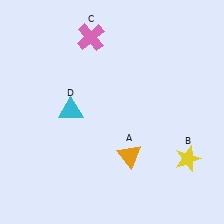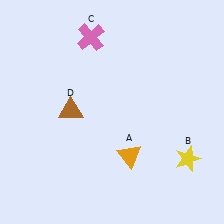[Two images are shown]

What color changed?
The triangle (D) changed from cyan in Image 1 to brown in Image 2.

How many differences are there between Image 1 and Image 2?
There is 1 difference between the two images.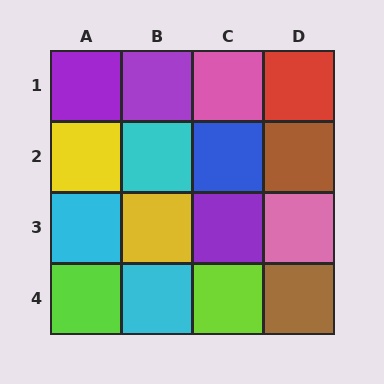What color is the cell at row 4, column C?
Lime.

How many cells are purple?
3 cells are purple.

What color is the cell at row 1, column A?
Purple.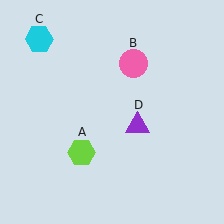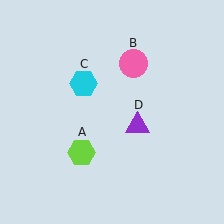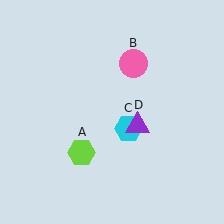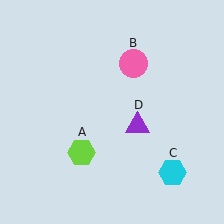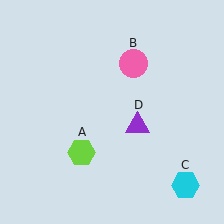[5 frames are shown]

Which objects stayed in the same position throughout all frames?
Lime hexagon (object A) and pink circle (object B) and purple triangle (object D) remained stationary.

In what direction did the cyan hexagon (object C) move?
The cyan hexagon (object C) moved down and to the right.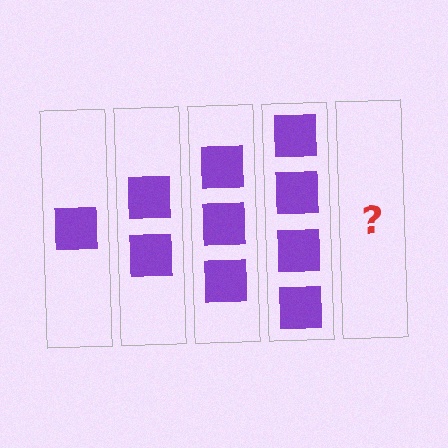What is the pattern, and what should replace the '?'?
The pattern is that each step adds one more square. The '?' should be 5 squares.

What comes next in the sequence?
The next element should be 5 squares.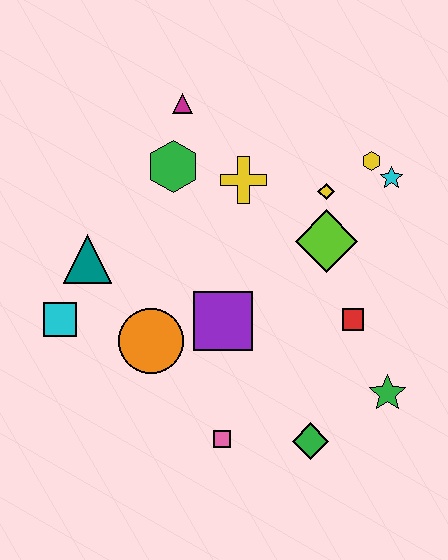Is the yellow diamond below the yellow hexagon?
Yes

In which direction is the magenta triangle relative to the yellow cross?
The magenta triangle is above the yellow cross.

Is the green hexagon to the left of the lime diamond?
Yes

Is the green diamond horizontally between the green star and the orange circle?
Yes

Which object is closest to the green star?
The red square is closest to the green star.